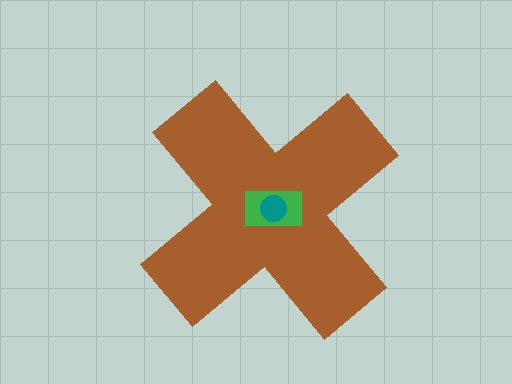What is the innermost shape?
The teal circle.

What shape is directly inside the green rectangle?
The teal circle.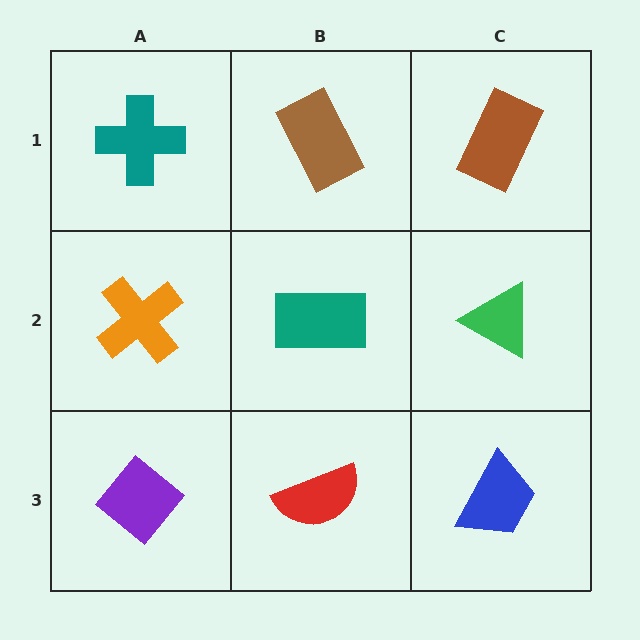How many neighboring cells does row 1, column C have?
2.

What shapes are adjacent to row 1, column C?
A green triangle (row 2, column C), a brown rectangle (row 1, column B).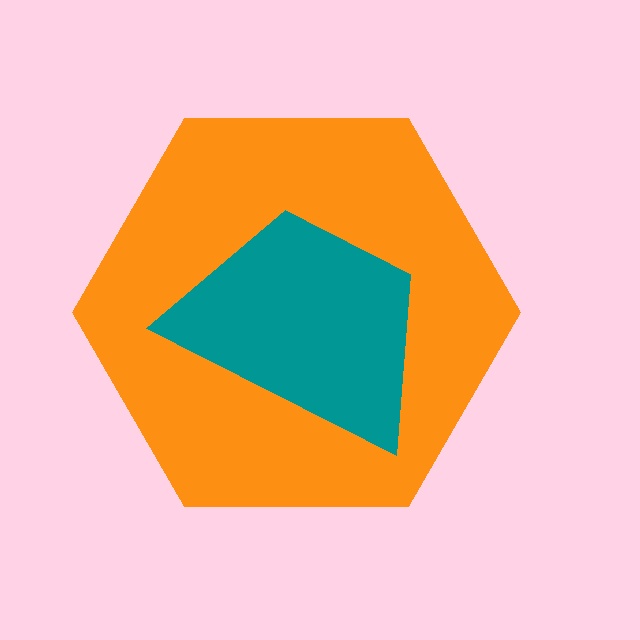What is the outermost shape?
The orange hexagon.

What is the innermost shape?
The teal trapezoid.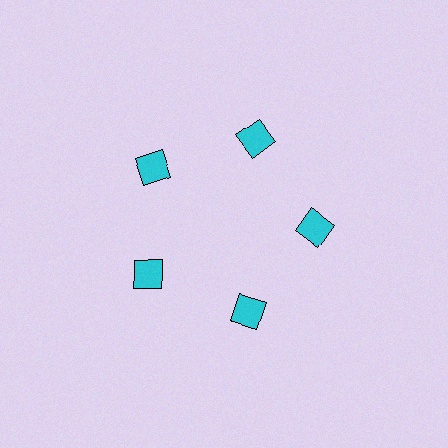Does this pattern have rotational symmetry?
Yes, this pattern has 5-fold rotational symmetry. It looks the same after rotating 72 degrees around the center.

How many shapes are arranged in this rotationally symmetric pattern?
There are 5 shapes, arranged in 5 groups of 1.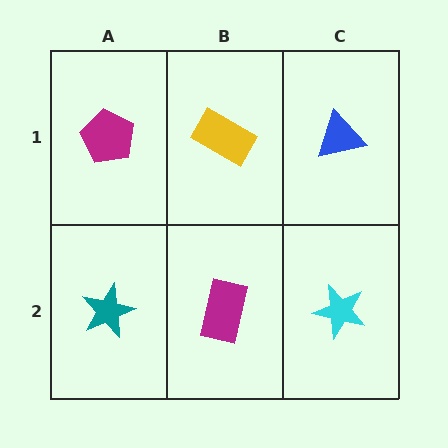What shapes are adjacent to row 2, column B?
A yellow rectangle (row 1, column B), a teal star (row 2, column A), a cyan star (row 2, column C).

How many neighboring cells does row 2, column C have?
2.